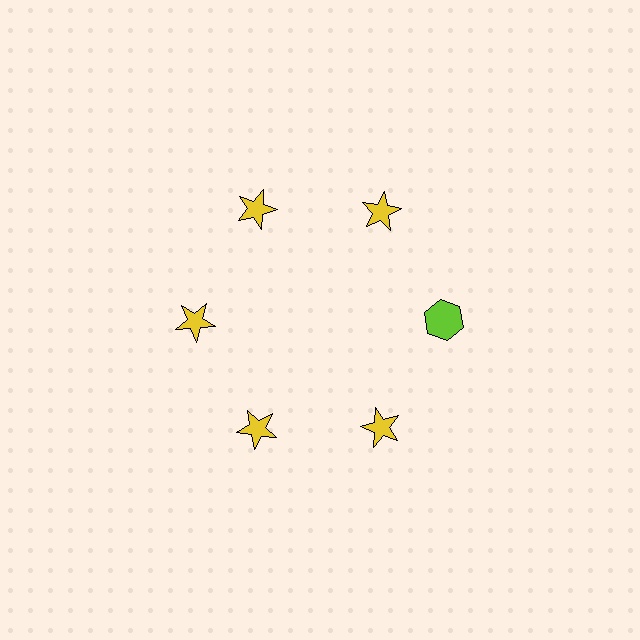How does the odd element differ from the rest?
It differs in both color (lime instead of yellow) and shape (hexagon instead of star).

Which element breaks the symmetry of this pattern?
The lime hexagon at roughly the 3 o'clock position breaks the symmetry. All other shapes are yellow stars.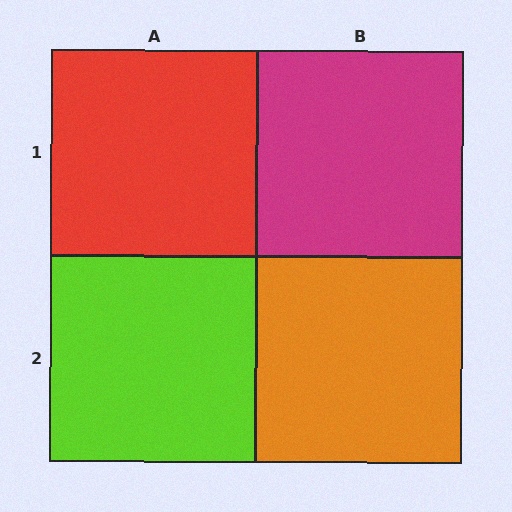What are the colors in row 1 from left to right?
Red, magenta.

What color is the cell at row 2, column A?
Lime.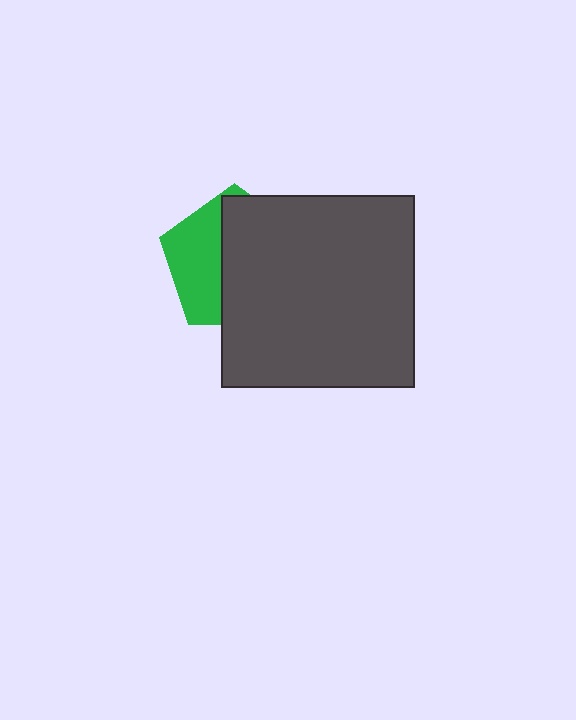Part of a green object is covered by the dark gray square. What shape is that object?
It is a pentagon.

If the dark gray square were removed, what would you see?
You would see the complete green pentagon.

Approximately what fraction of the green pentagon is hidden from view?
Roughly 61% of the green pentagon is hidden behind the dark gray square.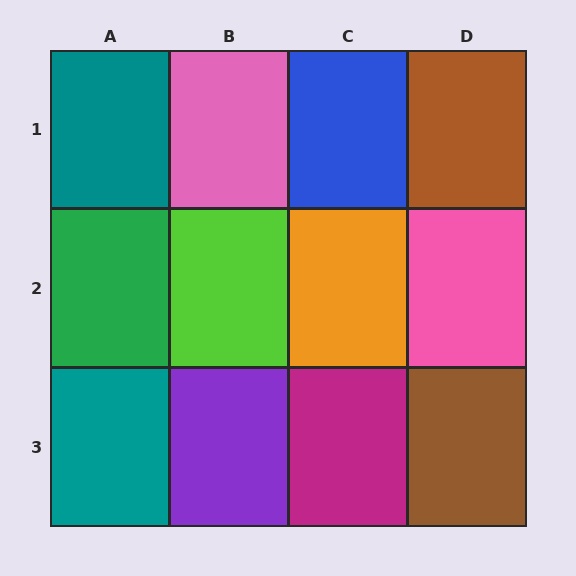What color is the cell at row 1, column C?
Blue.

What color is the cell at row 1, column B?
Pink.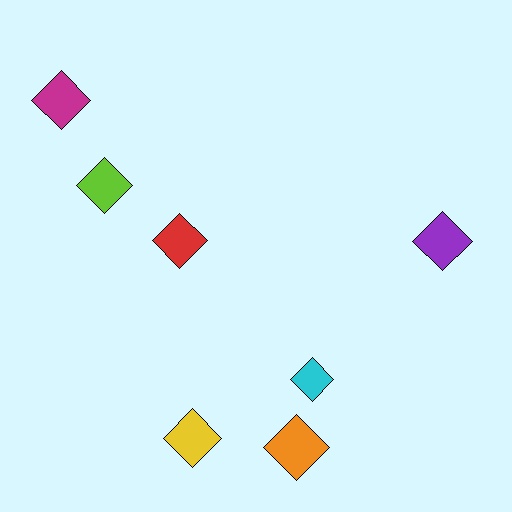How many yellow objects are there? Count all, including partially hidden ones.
There is 1 yellow object.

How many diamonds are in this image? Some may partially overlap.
There are 7 diamonds.